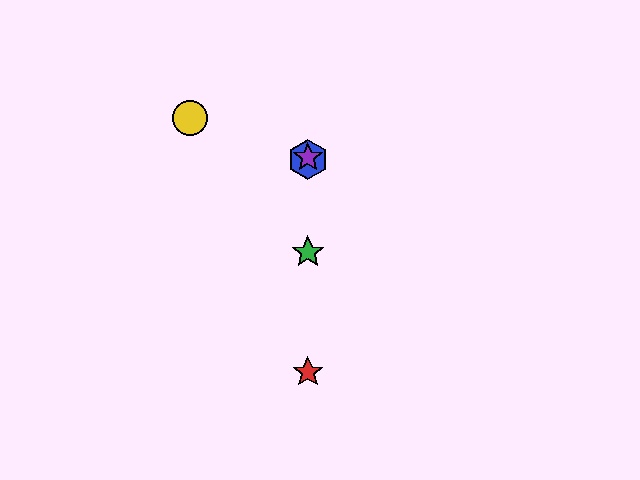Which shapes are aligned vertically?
The red star, the blue hexagon, the green star, the purple star are aligned vertically.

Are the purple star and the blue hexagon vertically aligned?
Yes, both are at x≈308.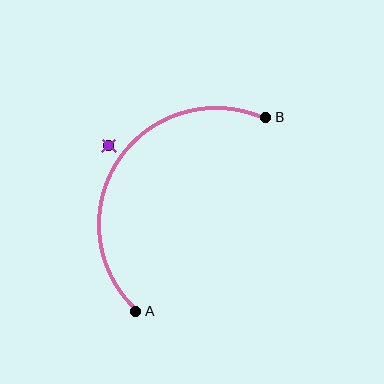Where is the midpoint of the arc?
The arc midpoint is the point on the curve farthest from the straight line joining A and B. It sits above and to the left of that line.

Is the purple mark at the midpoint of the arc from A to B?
No — the purple mark does not lie on the arc at all. It sits slightly outside the curve.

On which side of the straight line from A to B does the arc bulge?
The arc bulges above and to the left of the straight line connecting A and B.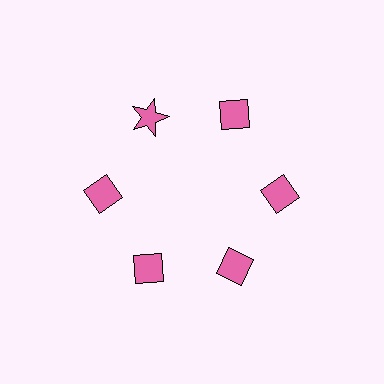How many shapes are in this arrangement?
There are 6 shapes arranged in a ring pattern.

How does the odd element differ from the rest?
It has a different shape: star instead of diamond.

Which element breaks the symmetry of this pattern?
The pink star at roughly the 11 o'clock position breaks the symmetry. All other shapes are pink diamonds.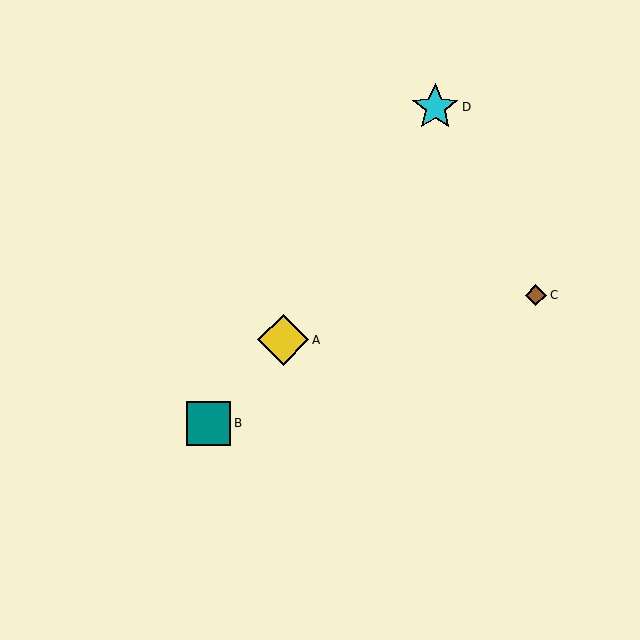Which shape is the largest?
The yellow diamond (labeled A) is the largest.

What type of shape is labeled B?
Shape B is a teal square.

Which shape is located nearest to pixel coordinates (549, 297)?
The brown diamond (labeled C) at (536, 295) is nearest to that location.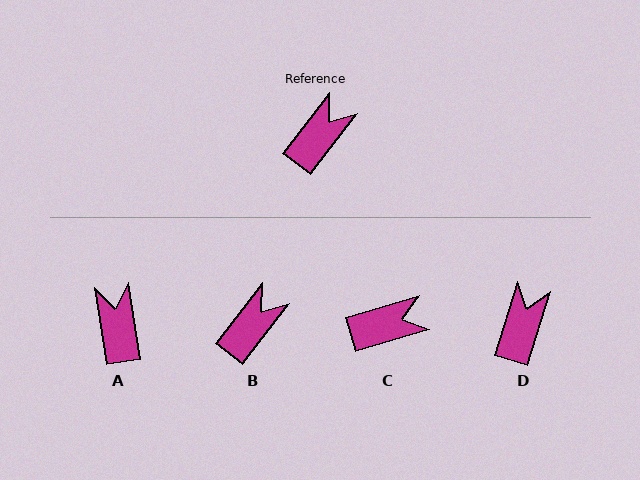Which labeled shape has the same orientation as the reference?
B.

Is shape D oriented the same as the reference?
No, it is off by about 21 degrees.